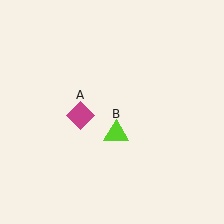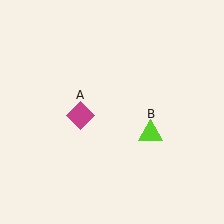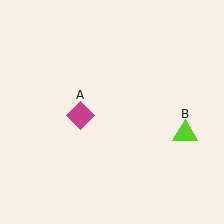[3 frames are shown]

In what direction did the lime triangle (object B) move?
The lime triangle (object B) moved right.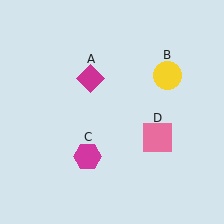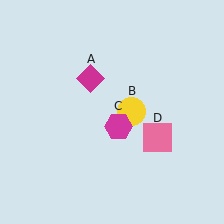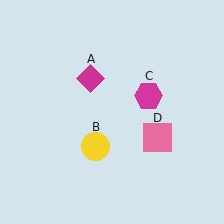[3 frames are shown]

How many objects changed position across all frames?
2 objects changed position: yellow circle (object B), magenta hexagon (object C).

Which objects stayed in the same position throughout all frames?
Magenta diamond (object A) and pink square (object D) remained stationary.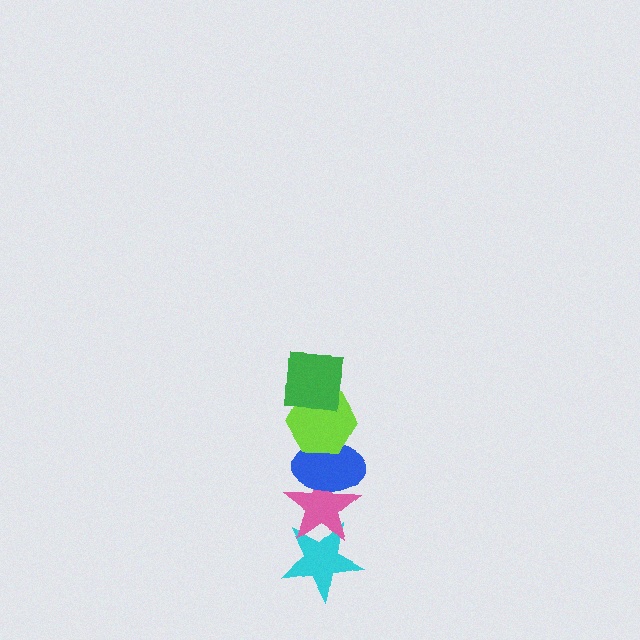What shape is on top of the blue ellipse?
The lime hexagon is on top of the blue ellipse.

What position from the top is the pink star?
The pink star is 4th from the top.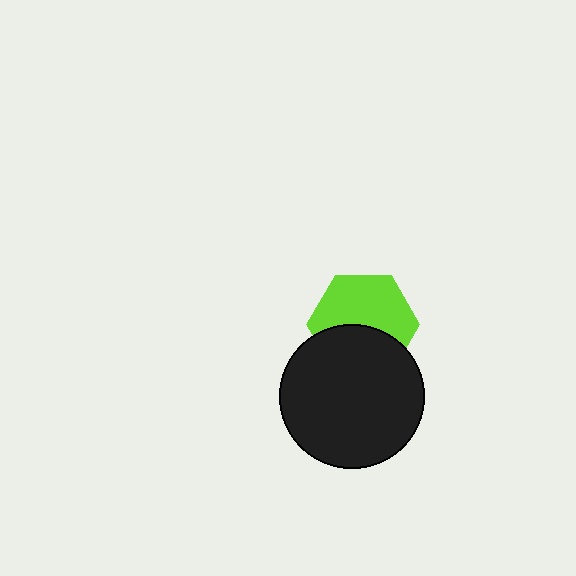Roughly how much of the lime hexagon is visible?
About half of it is visible (roughly 58%).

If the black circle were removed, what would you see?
You would see the complete lime hexagon.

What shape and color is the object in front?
The object in front is a black circle.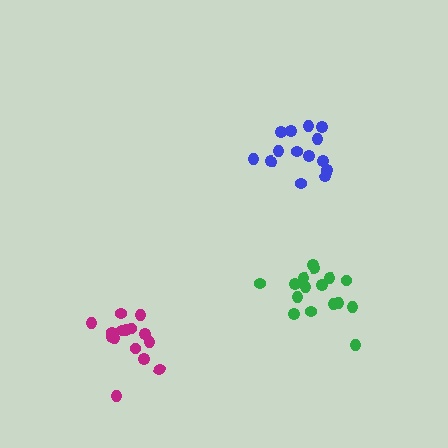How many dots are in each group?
Group 1: 15 dots, Group 2: 16 dots, Group 3: 14 dots (45 total).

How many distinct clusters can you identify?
There are 3 distinct clusters.